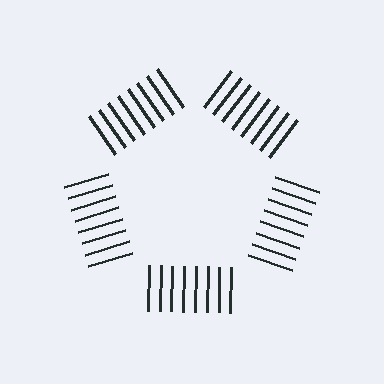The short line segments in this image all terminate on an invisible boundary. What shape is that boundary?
An illusory pentagon — the line segments terminate on its edges but no continuous stroke is drawn.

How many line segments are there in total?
40 — 8 along each of the 5 edges.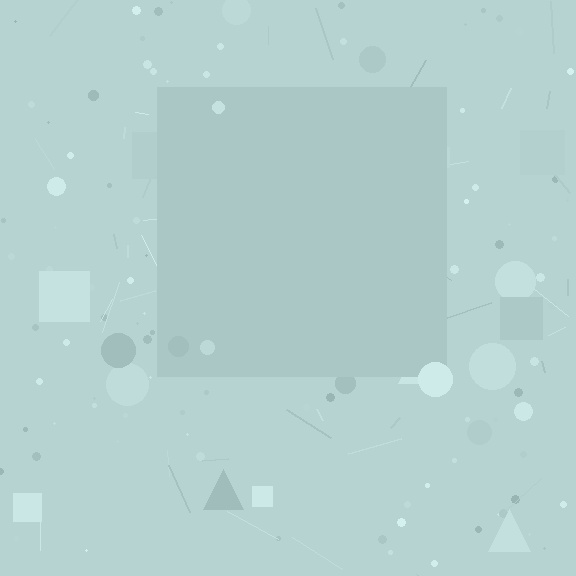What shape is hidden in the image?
A square is hidden in the image.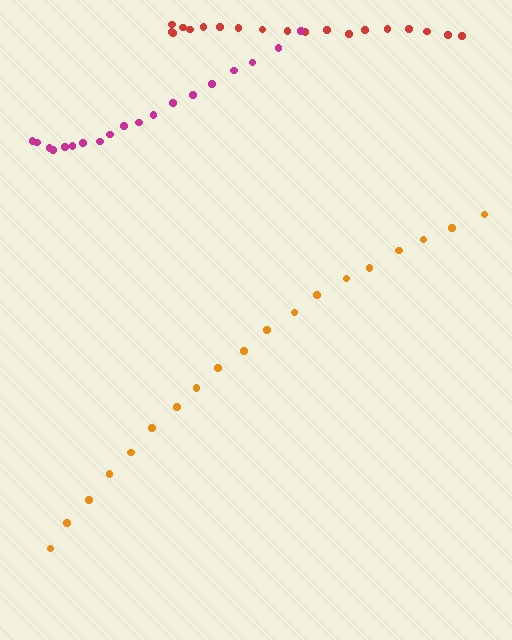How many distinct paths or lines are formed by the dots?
There are 3 distinct paths.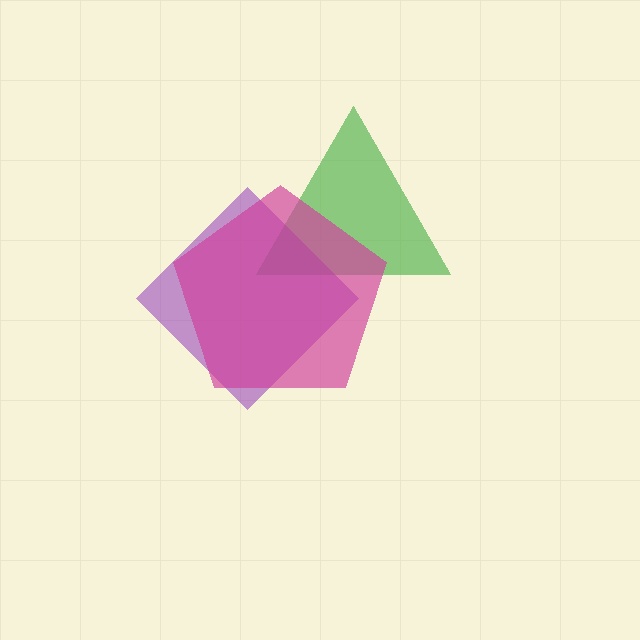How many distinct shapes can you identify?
There are 3 distinct shapes: a green triangle, a purple diamond, a magenta pentagon.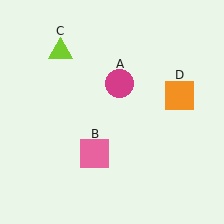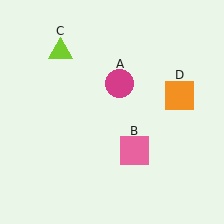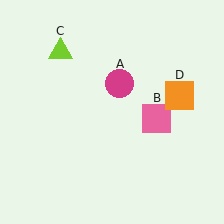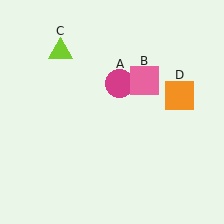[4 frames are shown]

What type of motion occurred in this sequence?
The pink square (object B) rotated counterclockwise around the center of the scene.